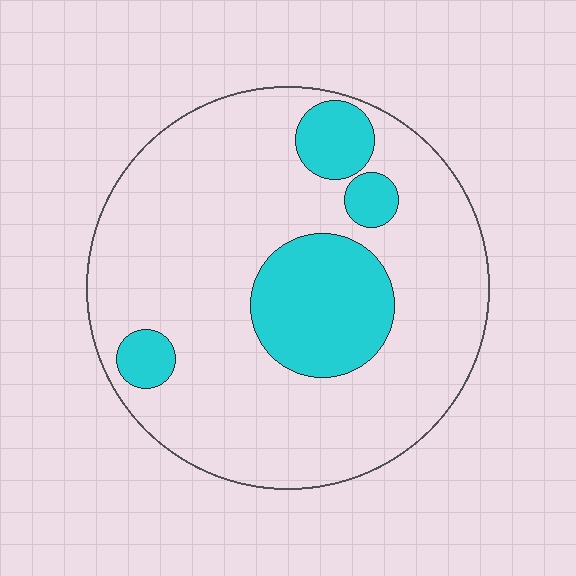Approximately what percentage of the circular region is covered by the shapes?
Approximately 20%.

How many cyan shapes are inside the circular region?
4.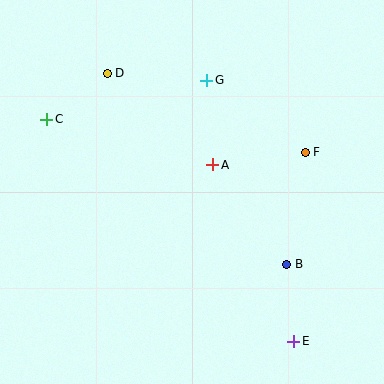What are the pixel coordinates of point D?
Point D is at (107, 73).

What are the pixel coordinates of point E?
Point E is at (294, 341).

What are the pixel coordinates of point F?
Point F is at (305, 152).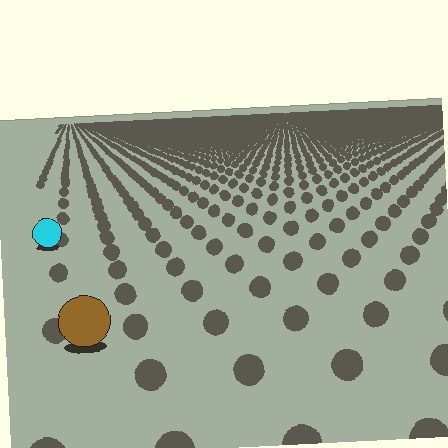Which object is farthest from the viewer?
The cyan circle is farthest from the viewer. It appears smaller and the ground texture around it is denser.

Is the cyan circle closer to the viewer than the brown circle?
No. The brown circle is closer — you can tell from the texture gradient: the ground texture is coarser near it.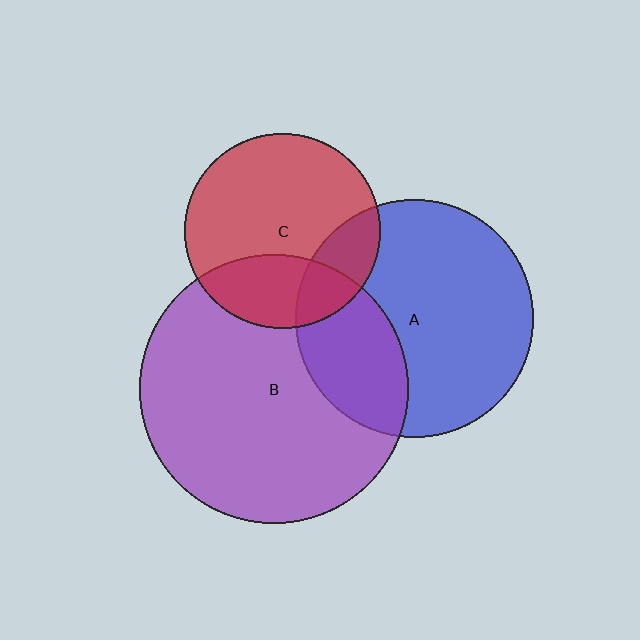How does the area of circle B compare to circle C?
Approximately 1.9 times.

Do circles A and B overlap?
Yes.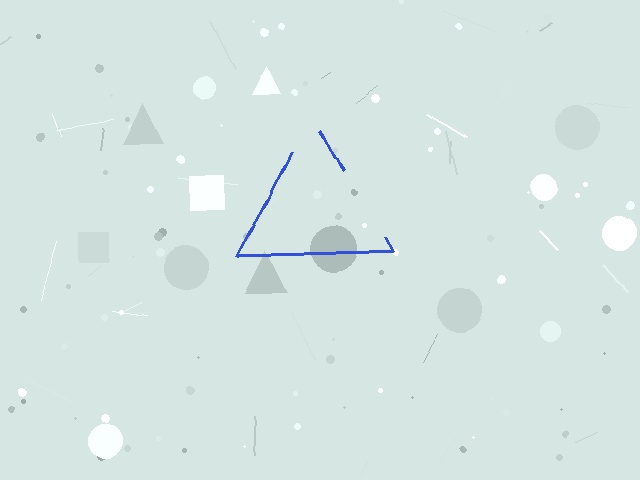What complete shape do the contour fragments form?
The contour fragments form a triangle.